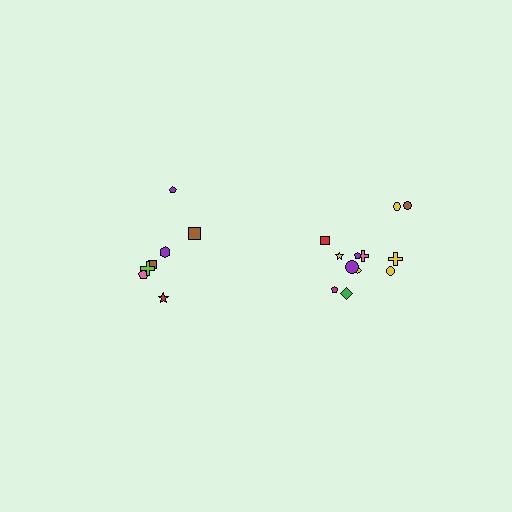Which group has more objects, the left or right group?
The right group.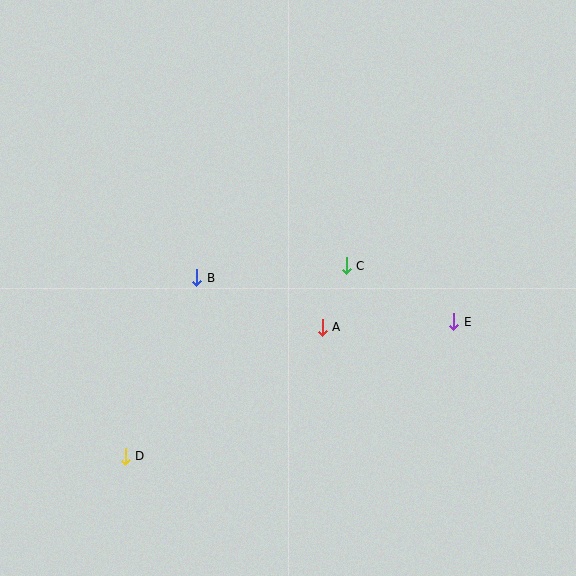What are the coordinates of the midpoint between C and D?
The midpoint between C and D is at (236, 361).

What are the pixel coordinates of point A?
Point A is at (322, 327).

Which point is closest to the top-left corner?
Point B is closest to the top-left corner.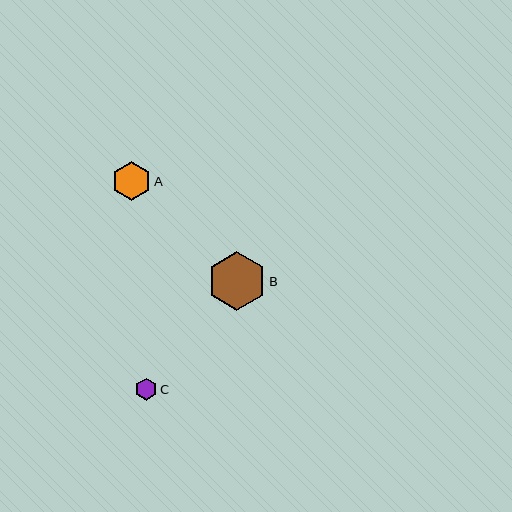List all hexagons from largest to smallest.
From largest to smallest: B, A, C.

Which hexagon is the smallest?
Hexagon C is the smallest with a size of approximately 22 pixels.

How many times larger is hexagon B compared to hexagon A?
Hexagon B is approximately 1.5 times the size of hexagon A.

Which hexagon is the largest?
Hexagon B is the largest with a size of approximately 59 pixels.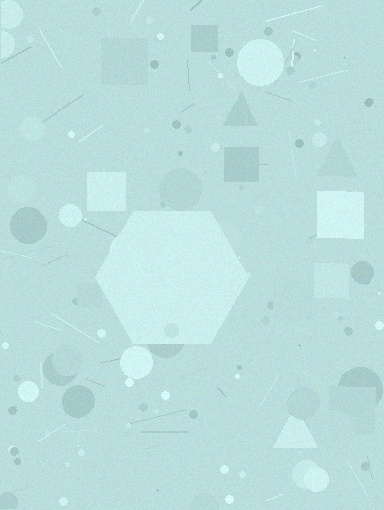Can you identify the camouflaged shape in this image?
The camouflaged shape is a hexagon.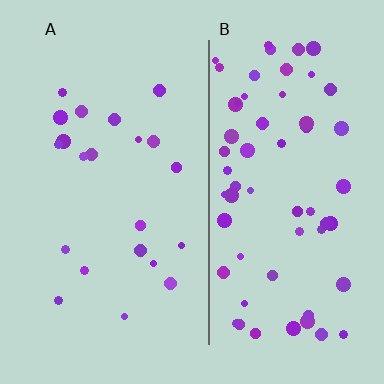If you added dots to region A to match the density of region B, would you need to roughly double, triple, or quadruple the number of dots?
Approximately triple.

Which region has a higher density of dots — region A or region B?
B (the right).